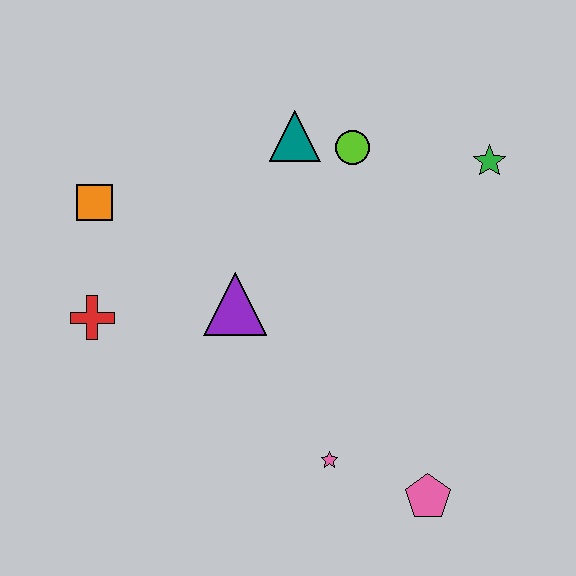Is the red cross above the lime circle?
No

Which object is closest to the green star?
The lime circle is closest to the green star.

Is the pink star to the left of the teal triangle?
No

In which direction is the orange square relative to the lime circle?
The orange square is to the left of the lime circle.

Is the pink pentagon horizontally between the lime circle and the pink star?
No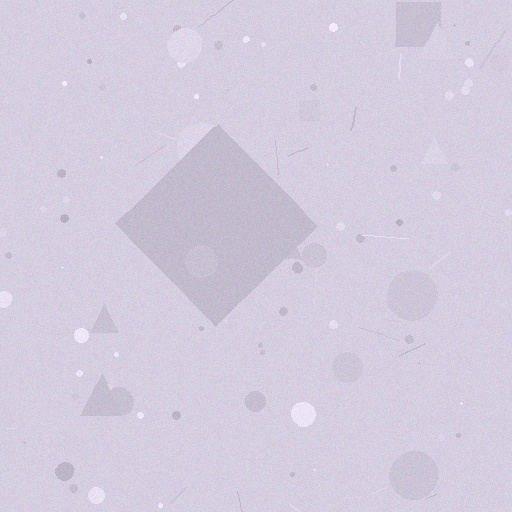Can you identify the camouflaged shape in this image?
The camouflaged shape is a diamond.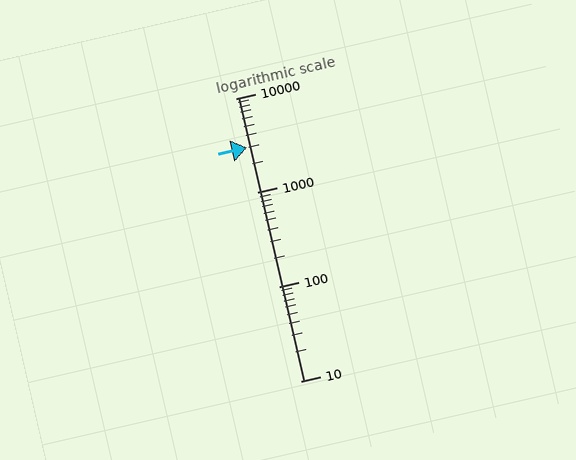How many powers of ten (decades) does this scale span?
The scale spans 3 decades, from 10 to 10000.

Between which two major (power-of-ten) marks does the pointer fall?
The pointer is between 1000 and 10000.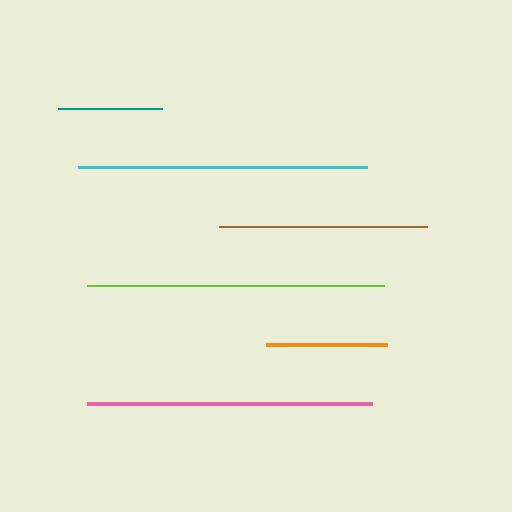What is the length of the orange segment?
The orange segment is approximately 120 pixels long.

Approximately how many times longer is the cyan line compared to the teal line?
The cyan line is approximately 2.8 times the length of the teal line.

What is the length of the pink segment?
The pink segment is approximately 285 pixels long.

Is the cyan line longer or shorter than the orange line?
The cyan line is longer than the orange line.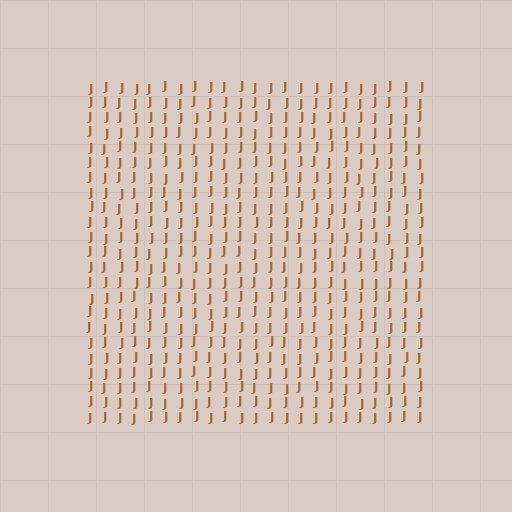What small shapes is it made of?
It is made of small letter J's.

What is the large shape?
The large shape is a square.